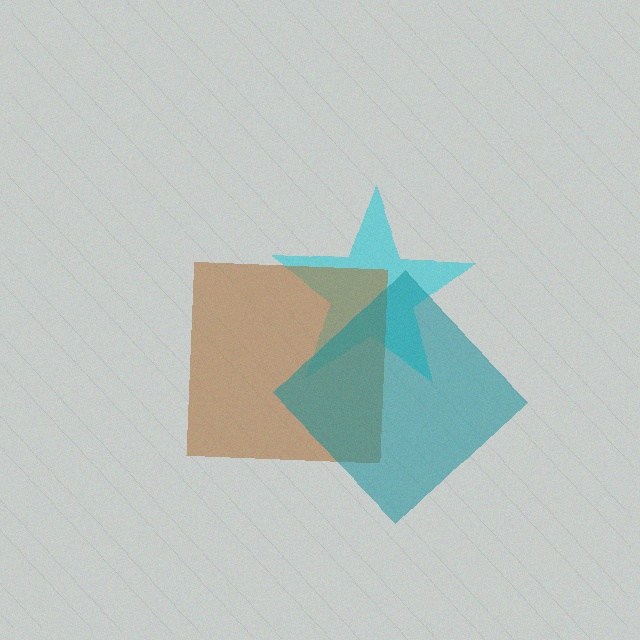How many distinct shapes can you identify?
There are 3 distinct shapes: a cyan star, a brown square, a teal diamond.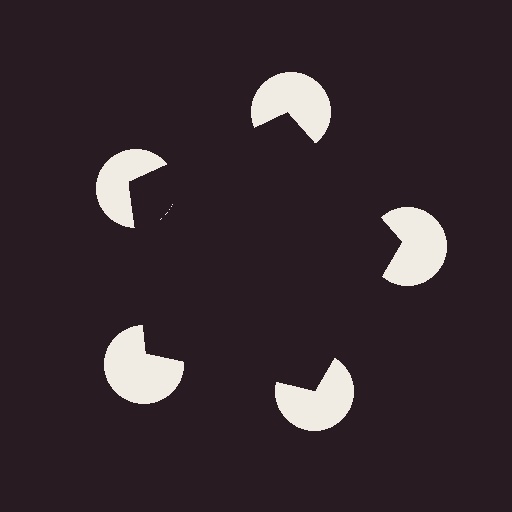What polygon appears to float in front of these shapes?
An illusory pentagon — its edges are inferred from the aligned wedge cuts in the pac-man discs, not physically drawn.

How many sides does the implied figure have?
5 sides.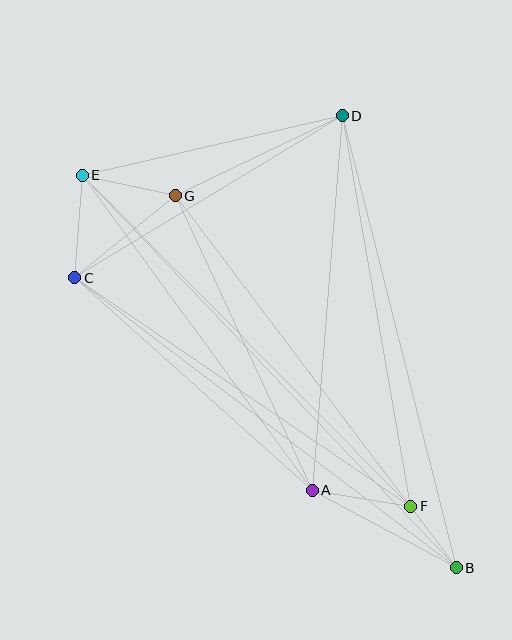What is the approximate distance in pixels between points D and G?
The distance between D and G is approximately 185 pixels.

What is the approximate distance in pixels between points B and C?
The distance between B and C is approximately 479 pixels.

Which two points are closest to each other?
Points B and F are closest to each other.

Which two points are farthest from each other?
Points B and E are farthest from each other.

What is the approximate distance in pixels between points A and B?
The distance between A and B is approximately 163 pixels.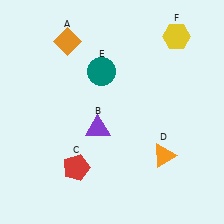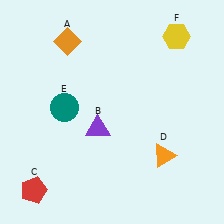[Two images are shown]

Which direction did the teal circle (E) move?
The teal circle (E) moved left.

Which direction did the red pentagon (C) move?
The red pentagon (C) moved left.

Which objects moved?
The objects that moved are: the red pentagon (C), the teal circle (E).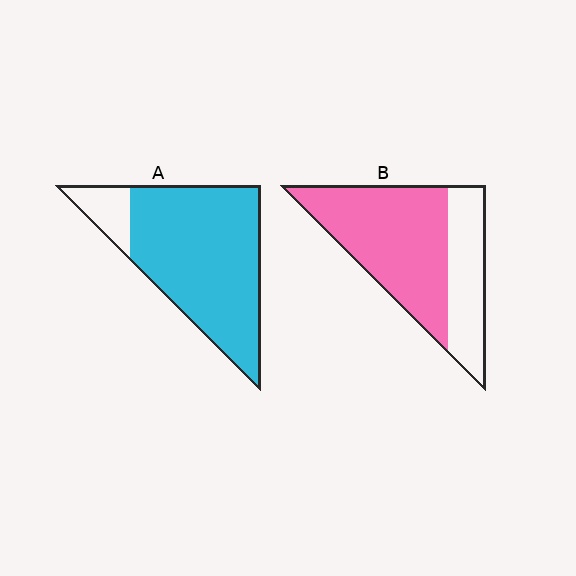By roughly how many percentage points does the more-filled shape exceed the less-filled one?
By roughly 20 percentage points (A over B).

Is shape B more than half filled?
Yes.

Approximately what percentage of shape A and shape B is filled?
A is approximately 85% and B is approximately 65%.